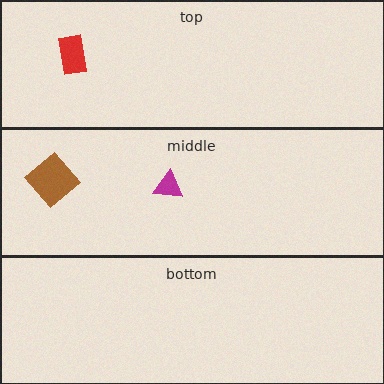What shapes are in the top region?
The red rectangle.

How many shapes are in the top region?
1.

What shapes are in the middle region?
The brown diamond, the magenta triangle.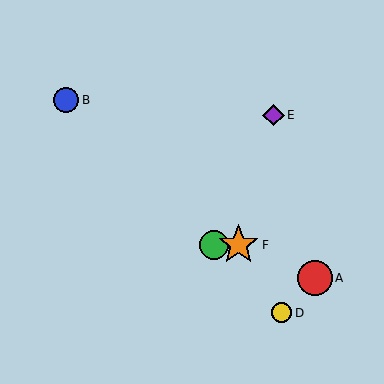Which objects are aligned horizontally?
Objects C, F are aligned horizontally.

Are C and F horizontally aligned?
Yes, both are at y≈245.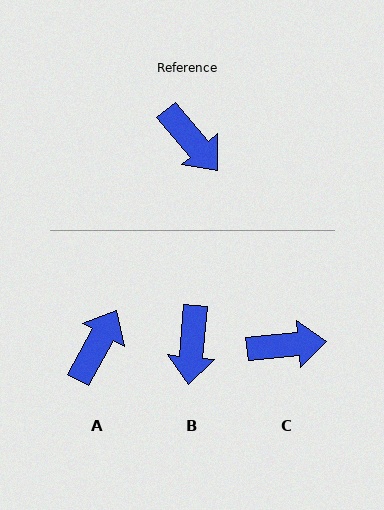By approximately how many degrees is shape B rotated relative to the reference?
Approximately 46 degrees clockwise.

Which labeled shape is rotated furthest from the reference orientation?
A, about 110 degrees away.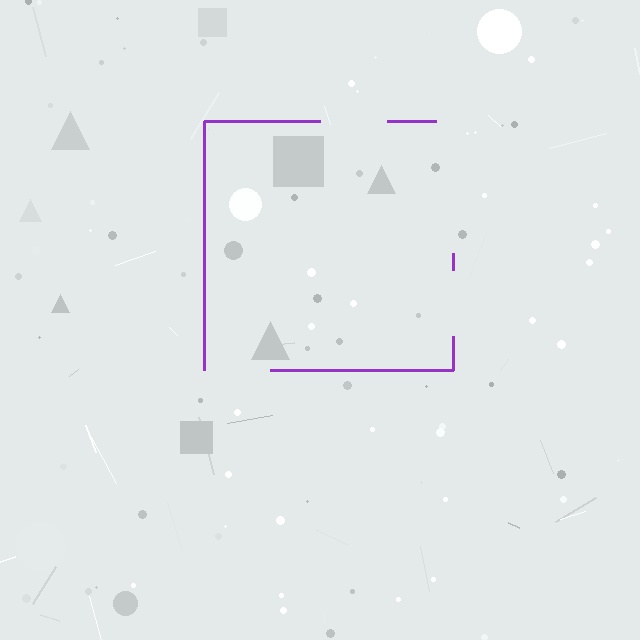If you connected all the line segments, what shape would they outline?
They would outline a square.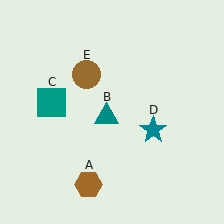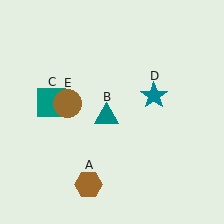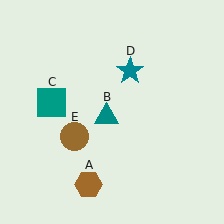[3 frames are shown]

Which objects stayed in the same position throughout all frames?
Brown hexagon (object A) and teal triangle (object B) and teal square (object C) remained stationary.